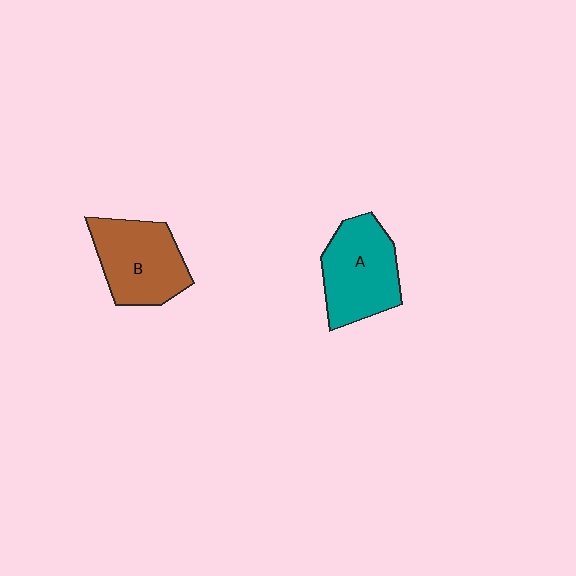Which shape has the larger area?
Shape A (teal).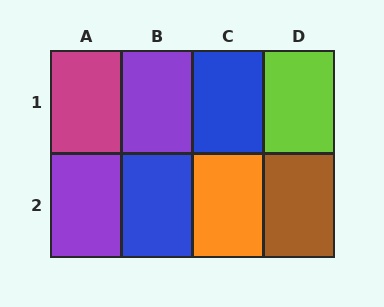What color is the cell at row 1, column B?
Purple.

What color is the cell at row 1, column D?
Lime.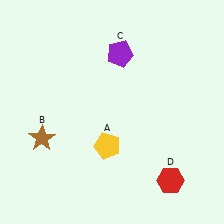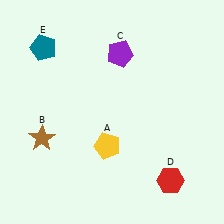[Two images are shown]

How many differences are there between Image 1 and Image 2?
There is 1 difference between the two images.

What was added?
A teal pentagon (E) was added in Image 2.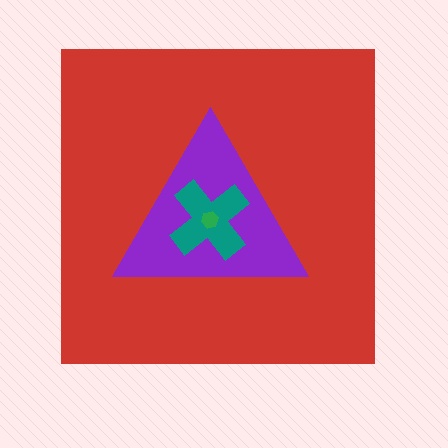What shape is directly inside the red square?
The purple triangle.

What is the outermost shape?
The red square.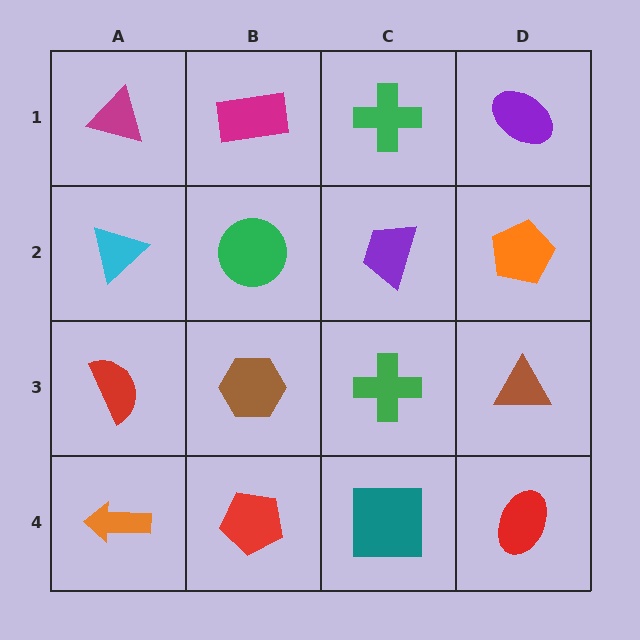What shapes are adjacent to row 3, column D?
An orange pentagon (row 2, column D), a red ellipse (row 4, column D), a green cross (row 3, column C).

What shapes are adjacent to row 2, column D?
A purple ellipse (row 1, column D), a brown triangle (row 3, column D), a purple trapezoid (row 2, column C).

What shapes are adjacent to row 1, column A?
A cyan triangle (row 2, column A), a magenta rectangle (row 1, column B).